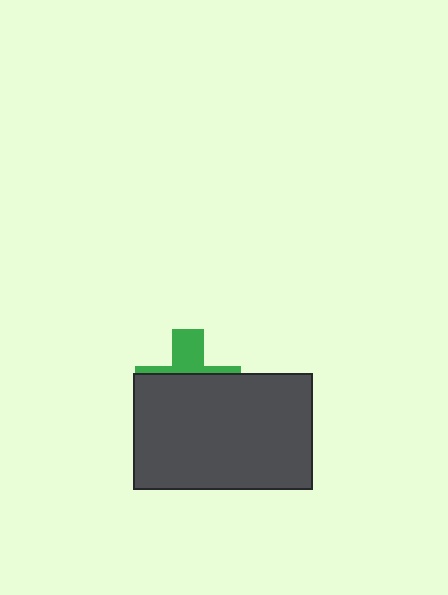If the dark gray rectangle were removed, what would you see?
You would see the complete green cross.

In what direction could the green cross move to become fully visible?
The green cross could move up. That would shift it out from behind the dark gray rectangle entirely.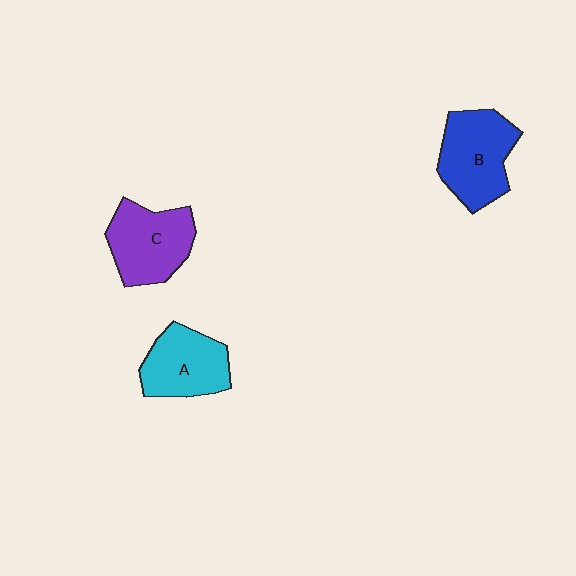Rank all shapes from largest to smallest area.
From largest to smallest: B (blue), C (purple), A (cyan).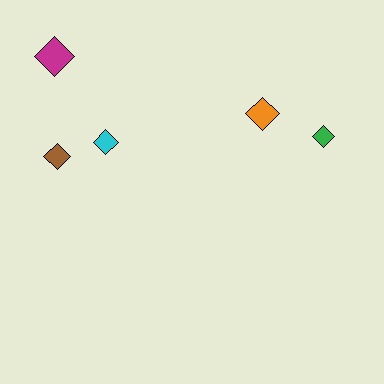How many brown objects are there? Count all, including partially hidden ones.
There is 1 brown object.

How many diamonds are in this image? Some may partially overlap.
There are 5 diamonds.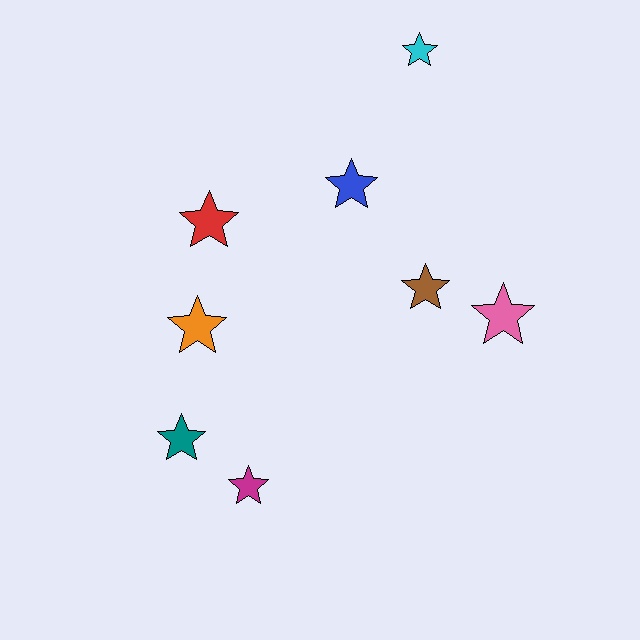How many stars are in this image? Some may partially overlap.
There are 8 stars.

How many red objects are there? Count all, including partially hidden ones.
There is 1 red object.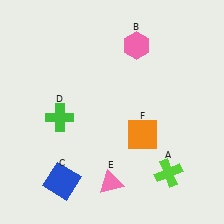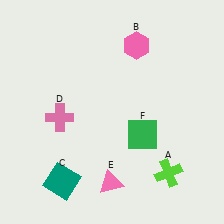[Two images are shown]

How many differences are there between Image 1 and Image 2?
There are 3 differences between the two images.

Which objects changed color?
C changed from blue to teal. D changed from green to pink. F changed from orange to green.